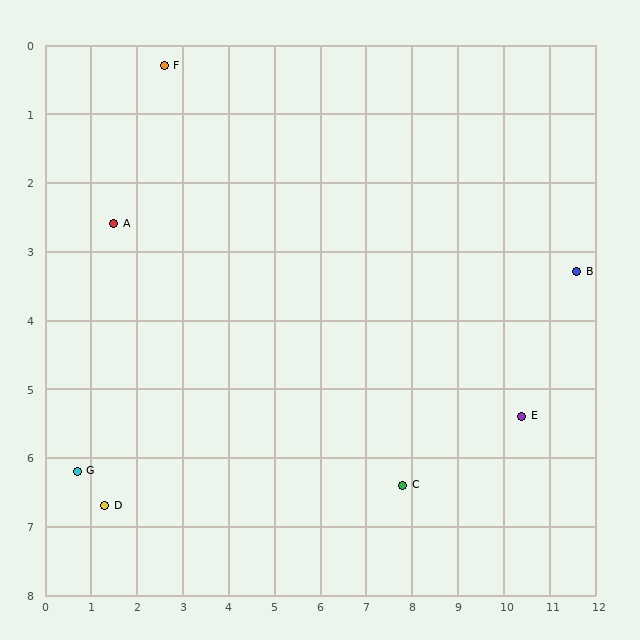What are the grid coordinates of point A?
Point A is at approximately (1.5, 2.6).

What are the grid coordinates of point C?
Point C is at approximately (7.8, 6.4).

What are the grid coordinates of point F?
Point F is at approximately (2.6, 0.3).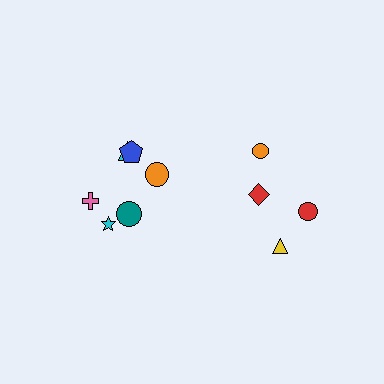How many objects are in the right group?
There are 4 objects.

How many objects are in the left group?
There are 6 objects.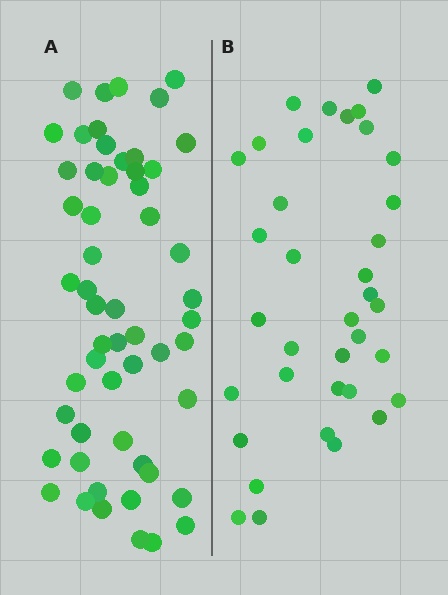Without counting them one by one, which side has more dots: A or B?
Region A (the left region) has more dots.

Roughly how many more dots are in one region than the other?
Region A has approximately 20 more dots than region B.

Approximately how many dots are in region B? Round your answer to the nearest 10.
About 40 dots. (The exact count is 36, which rounds to 40.)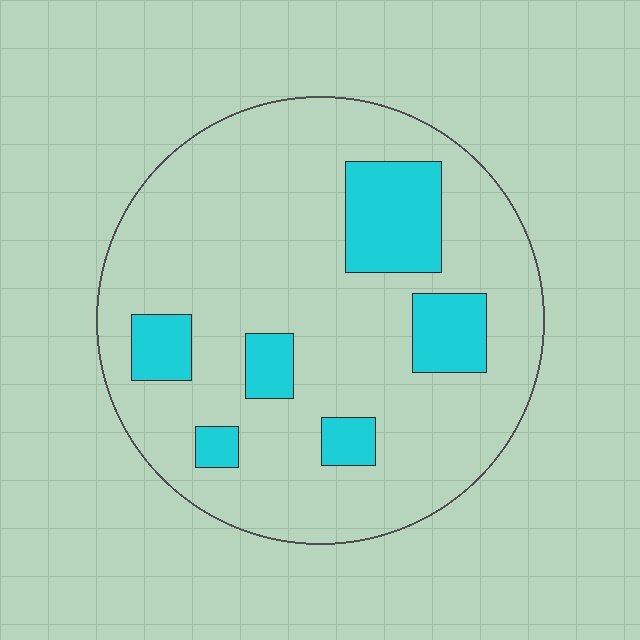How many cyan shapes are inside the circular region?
6.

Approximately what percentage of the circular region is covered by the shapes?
Approximately 20%.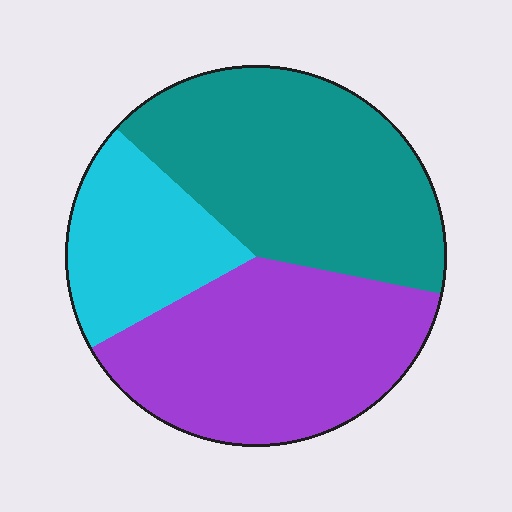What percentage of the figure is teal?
Teal covers roughly 40% of the figure.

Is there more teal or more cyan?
Teal.